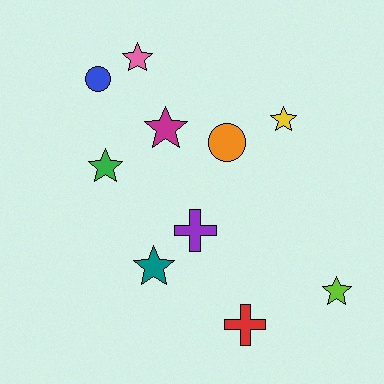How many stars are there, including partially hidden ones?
There are 6 stars.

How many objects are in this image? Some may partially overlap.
There are 10 objects.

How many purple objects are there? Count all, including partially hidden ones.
There is 1 purple object.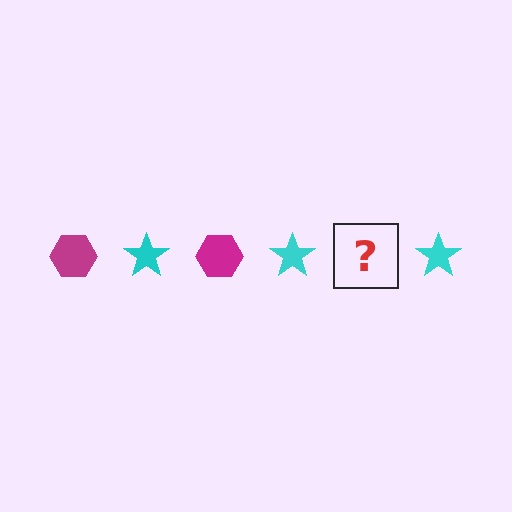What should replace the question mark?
The question mark should be replaced with a magenta hexagon.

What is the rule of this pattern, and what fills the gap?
The rule is that the pattern alternates between magenta hexagon and cyan star. The gap should be filled with a magenta hexagon.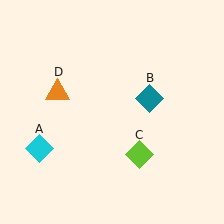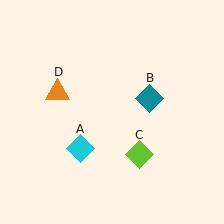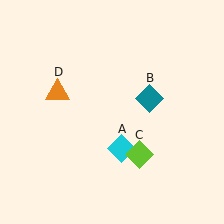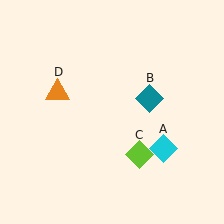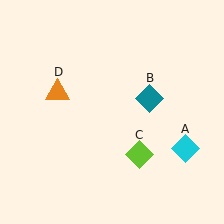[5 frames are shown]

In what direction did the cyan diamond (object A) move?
The cyan diamond (object A) moved right.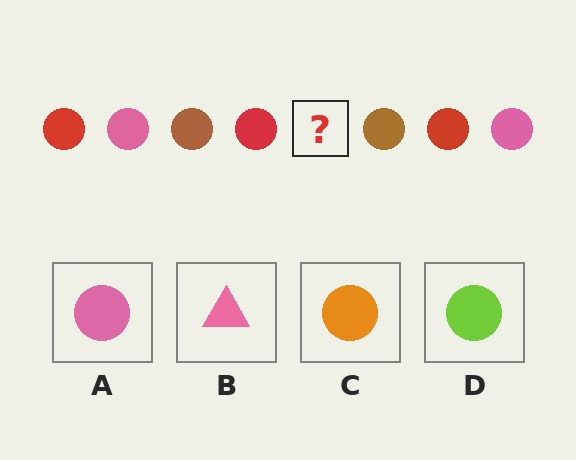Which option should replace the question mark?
Option A.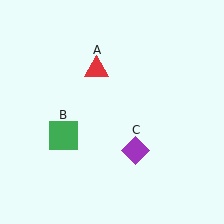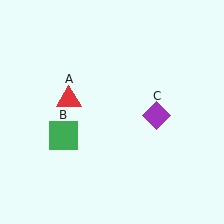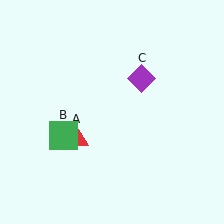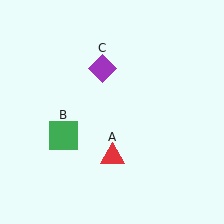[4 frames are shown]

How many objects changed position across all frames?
2 objects changed position: red triangle (object A), purple diamond (object C).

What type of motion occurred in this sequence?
The red triangle (object A), purple diamond (object C) rotated counterclockwise around the center of the scene.